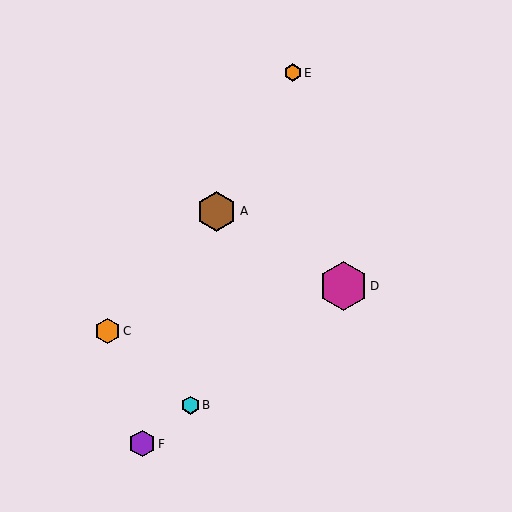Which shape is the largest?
The magenta hexagon (labeled D) is the largest.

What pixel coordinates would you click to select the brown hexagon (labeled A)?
Click at (217, 211) to select the brown hexagon A.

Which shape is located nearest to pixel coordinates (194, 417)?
The cyan hexagon (labeled B) at (190, 405) is nearest to that location.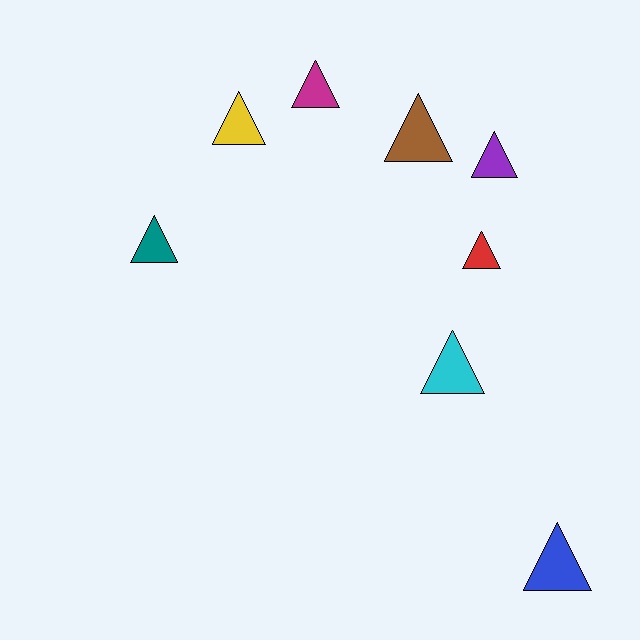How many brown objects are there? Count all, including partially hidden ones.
There is 1 brown object.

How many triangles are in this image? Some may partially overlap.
There are 8 triangles.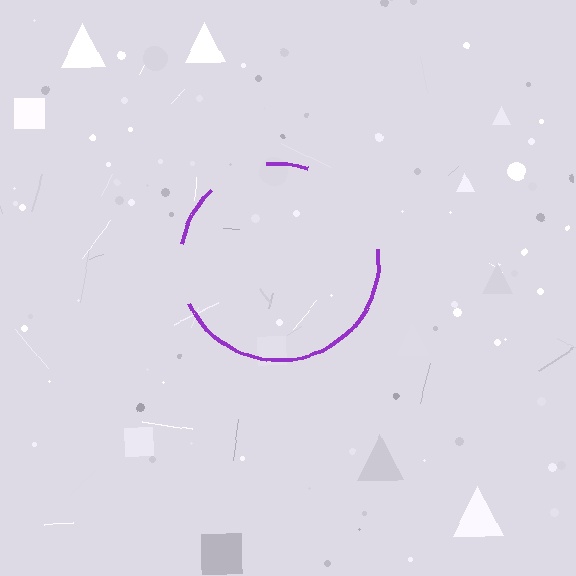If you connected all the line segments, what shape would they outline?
They would outline a circle.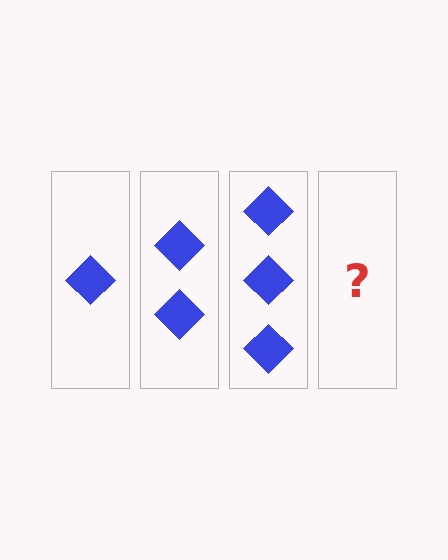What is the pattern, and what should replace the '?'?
The pattern is that each step adds one more diamond. The '?' should be 4 diamonds.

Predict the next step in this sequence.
The next step is 4 diamonds.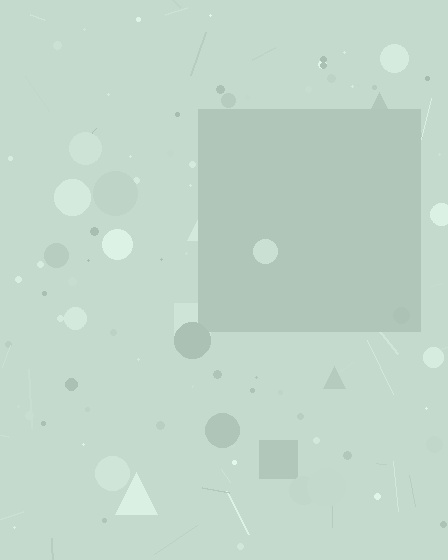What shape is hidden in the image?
A square is hidden in the image.